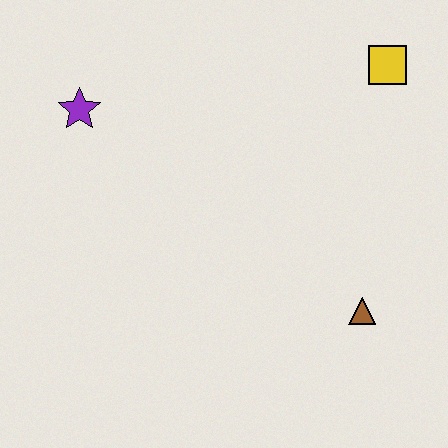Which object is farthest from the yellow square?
The purple star is farthest from the yellow square.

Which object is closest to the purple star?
The yellow square is closest to the purple star.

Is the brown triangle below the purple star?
Yes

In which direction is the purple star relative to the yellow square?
The purple star is to the left of the yellow square.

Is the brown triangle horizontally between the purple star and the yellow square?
Yes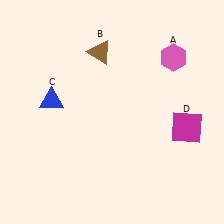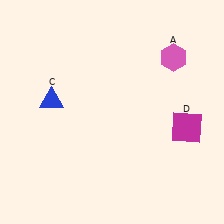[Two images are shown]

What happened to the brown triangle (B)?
The brown triangle (B) was removed in Image 2. It was in the top-left area of Image 1.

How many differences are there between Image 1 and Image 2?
There is 1 difference between the two images.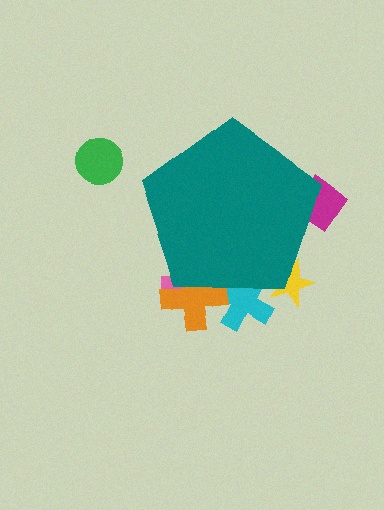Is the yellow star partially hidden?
Yes, the yellow star is partially hidden behind the teal pentagon.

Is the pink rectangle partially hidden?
Yes, the pink rectangle is partially hidden behind the teal pentagon.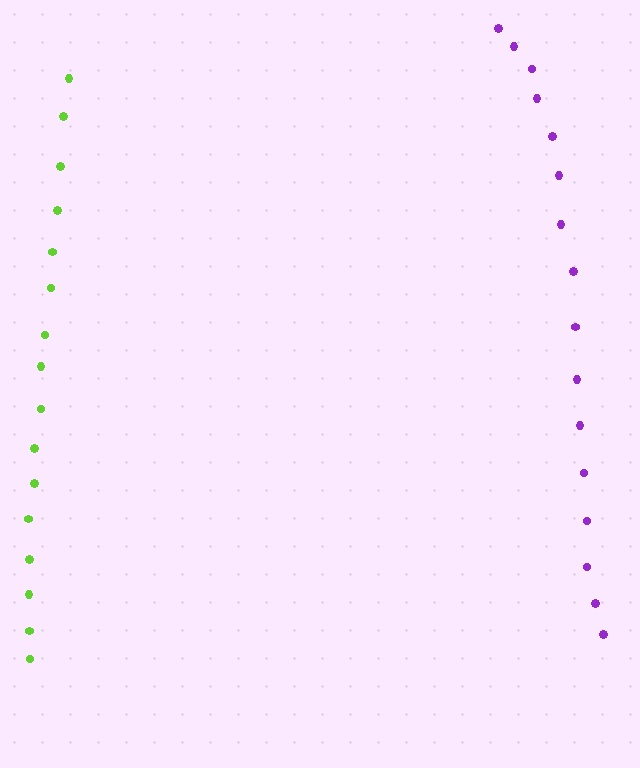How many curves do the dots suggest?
There are 2 distinct paths.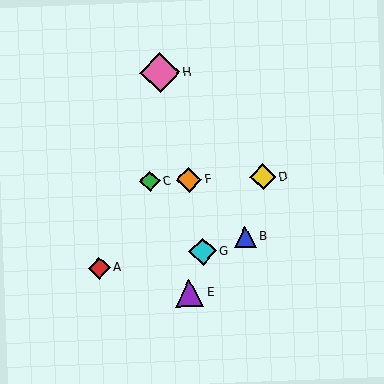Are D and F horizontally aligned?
Yes, both are at y≈177.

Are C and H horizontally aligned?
No, C is at y≈181 and H is at y≈73.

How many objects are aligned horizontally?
3 objects (C, D, F) are aligned horizontally.